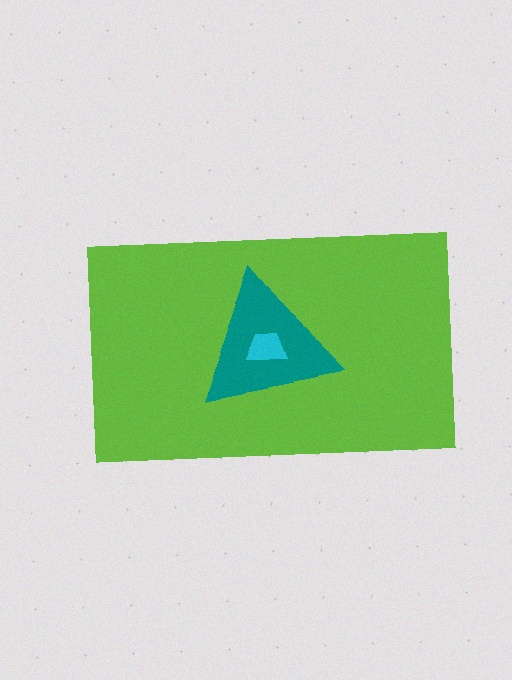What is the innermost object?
The cyan trapezoid.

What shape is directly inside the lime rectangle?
The teal triangle.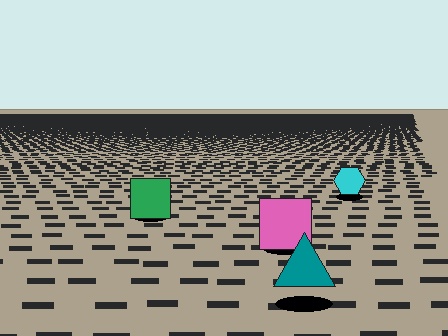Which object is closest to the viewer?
The teal triangle is closest. The texture marks near it are larger and more spread out.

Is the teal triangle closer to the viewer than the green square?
Yes. The teal triangle is closer — you can tell from the texture gradient: the ground texture is coarser near it.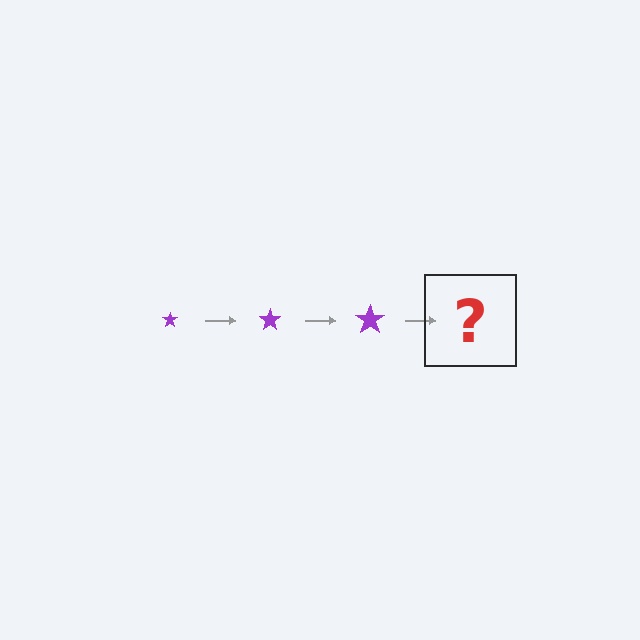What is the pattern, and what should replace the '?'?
The pattern is that the star gets progressively larger each step. The '?' should be a purple star, larger than the previous one.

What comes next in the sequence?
The next element should be a purple star, larger than the previous one.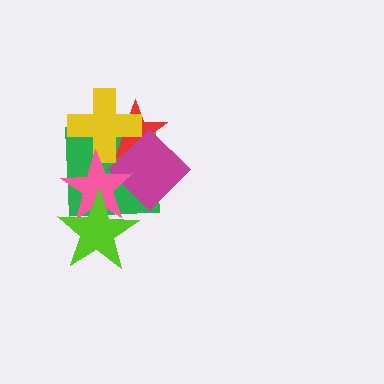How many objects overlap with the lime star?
2 objects overlap with the lime star.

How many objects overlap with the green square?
5 objects overlap with the green square.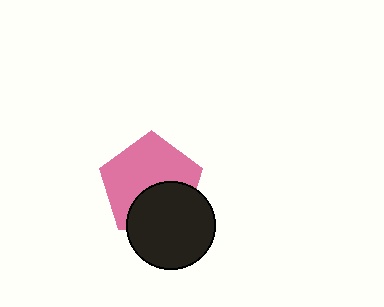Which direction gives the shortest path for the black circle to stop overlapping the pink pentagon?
Moving down gives the shortest separation.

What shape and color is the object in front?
The object in front is a black circle.